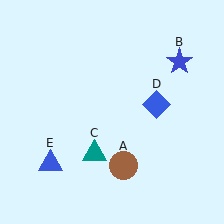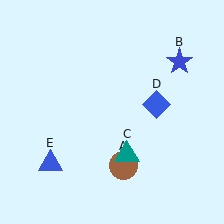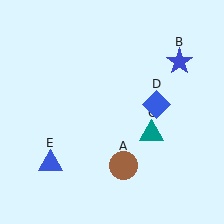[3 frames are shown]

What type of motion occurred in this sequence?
The teal triangle (object C) rotated counterclockwise around the center of the scene.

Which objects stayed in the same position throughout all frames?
Brown circle (object A) and blue star (object B) and blue diamond (object D) and blue triangle (object E) remained stationary.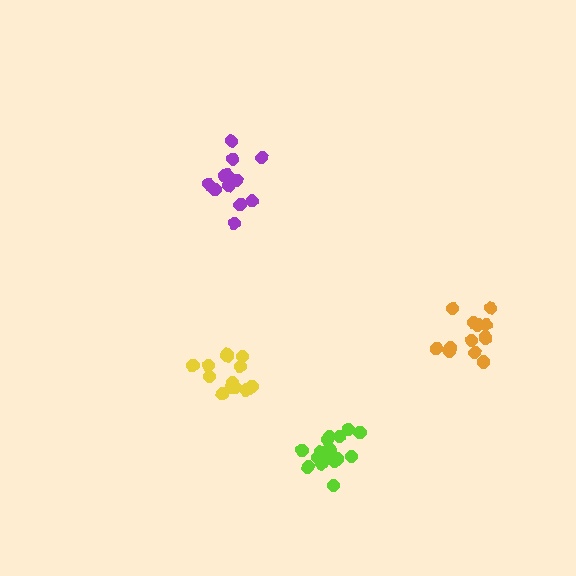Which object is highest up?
The purple cluster is topmost.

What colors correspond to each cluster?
The clusters are colored: yellow, purple, orange, lime.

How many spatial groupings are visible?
There are 4 spatial groupings.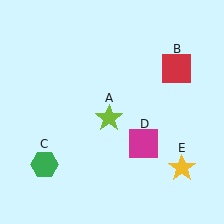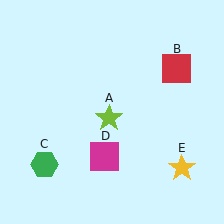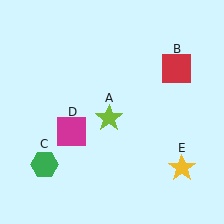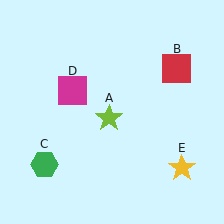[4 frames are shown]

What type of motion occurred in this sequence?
The magenta square (object D) rotated clockwise around the center of the scene.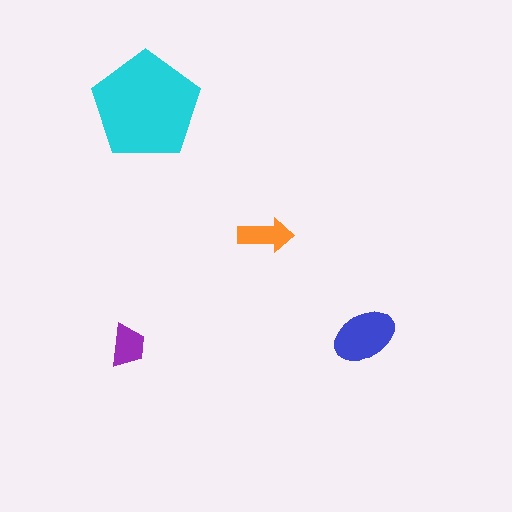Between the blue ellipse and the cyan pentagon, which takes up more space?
The cyan pentagon.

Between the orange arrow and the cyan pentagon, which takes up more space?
The cyan pentagon.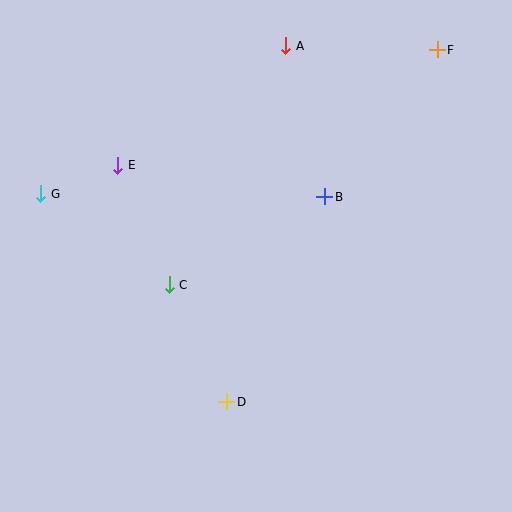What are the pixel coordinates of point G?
Point G is at (41, 194).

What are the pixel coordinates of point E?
Point E is at (118, 165).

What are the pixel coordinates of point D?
Point D is at (227, 402).